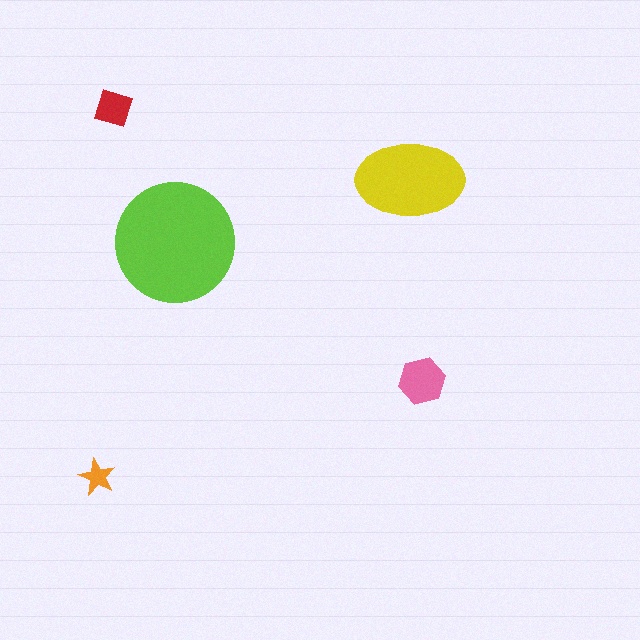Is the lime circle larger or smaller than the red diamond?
Larger.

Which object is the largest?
The lime circle.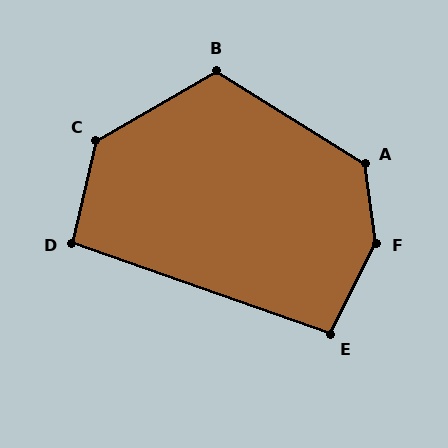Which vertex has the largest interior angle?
F, at approximately 145 degrees.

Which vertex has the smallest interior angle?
D, at approximately 96 degrees.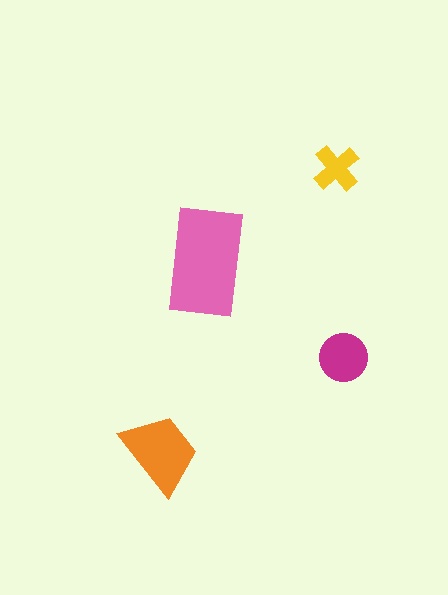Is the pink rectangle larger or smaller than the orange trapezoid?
Larger.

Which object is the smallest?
The yellow cross.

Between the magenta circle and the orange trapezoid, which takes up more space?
The orange trapezoid.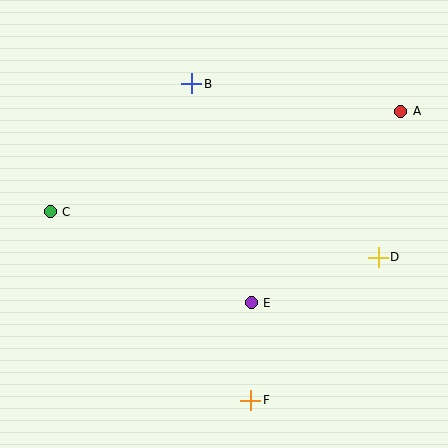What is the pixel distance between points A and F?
The distance between A and F is 326 pixels.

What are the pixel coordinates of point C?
Point C is at (50, 212).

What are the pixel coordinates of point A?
Point A is at (401, 111).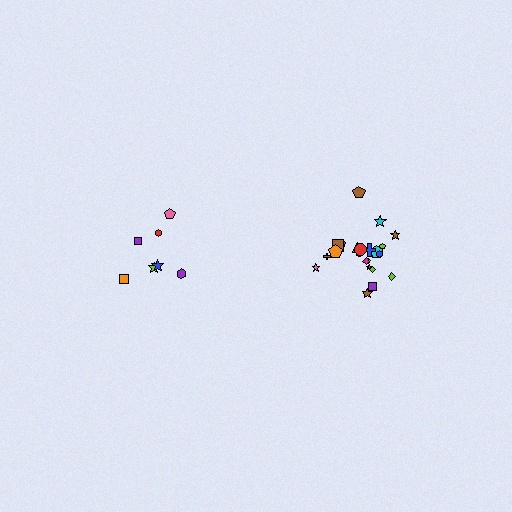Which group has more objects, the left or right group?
The right group.